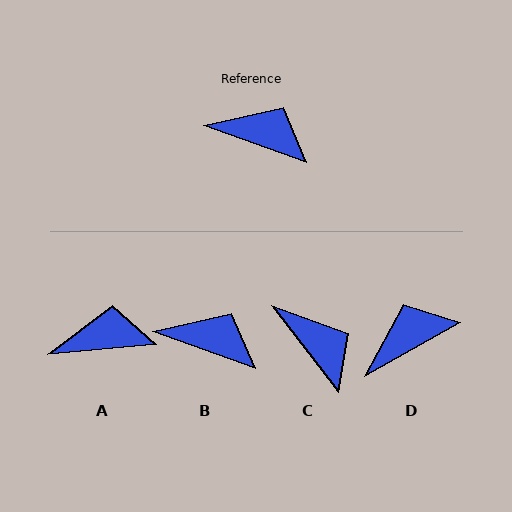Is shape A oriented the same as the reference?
No, it is off by about 25 degrees.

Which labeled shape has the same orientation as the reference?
B.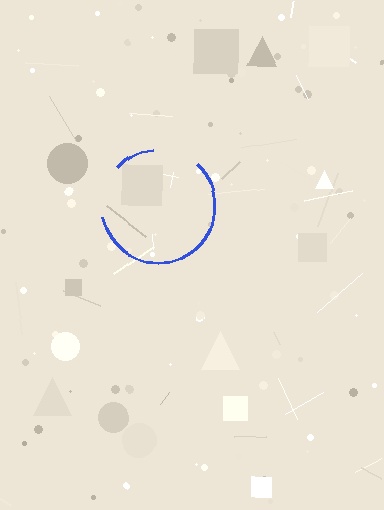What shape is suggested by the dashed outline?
The dashed outline suggests a circle.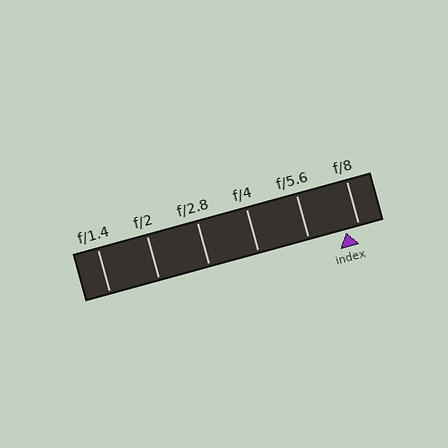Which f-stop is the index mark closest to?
The index mark is closest to f/8.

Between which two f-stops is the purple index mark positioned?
The index mark is between f/5.6 and f/8.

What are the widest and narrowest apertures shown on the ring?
The widest aperture shown is f/1.4 and the narrowest is f/8.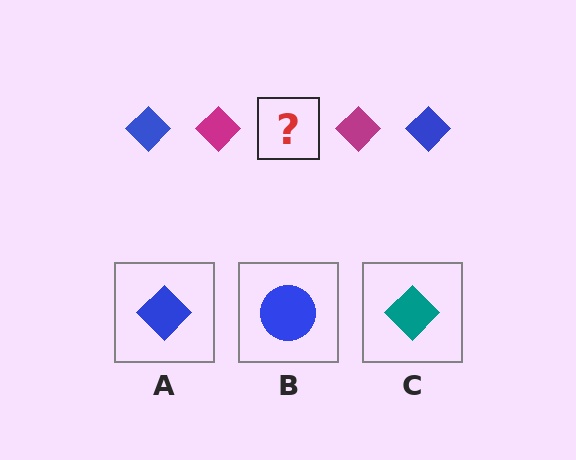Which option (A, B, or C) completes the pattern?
A.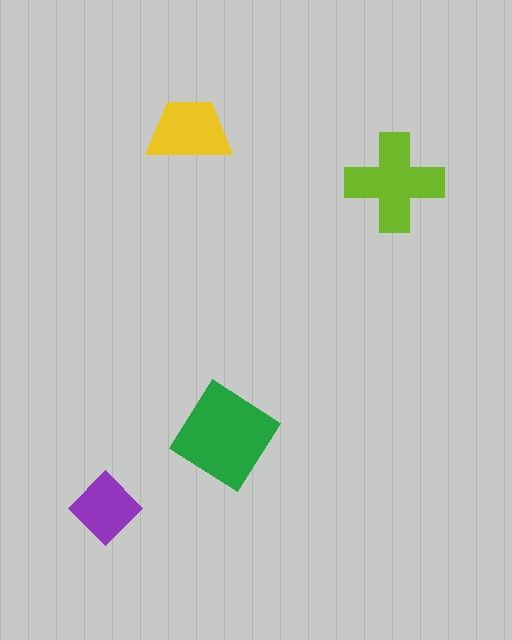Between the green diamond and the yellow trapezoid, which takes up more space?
The green diamond.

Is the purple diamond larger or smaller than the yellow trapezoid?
Smaller.